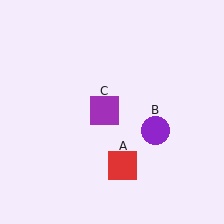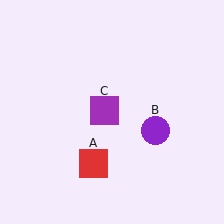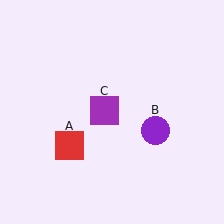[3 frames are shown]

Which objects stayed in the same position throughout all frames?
Purple circle (object B) and purple square (object C) remained stationary.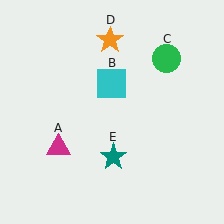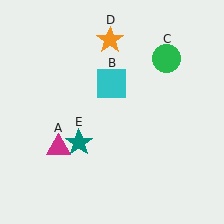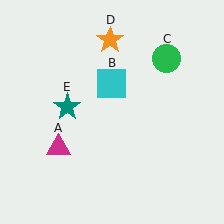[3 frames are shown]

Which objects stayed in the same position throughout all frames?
Magenta triangle (object A) and cyan square (object B) and green circle (object C) and orange star (object D) remained stationary.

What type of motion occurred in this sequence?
The teal star (object E) rotated clockwise around the center of the scene.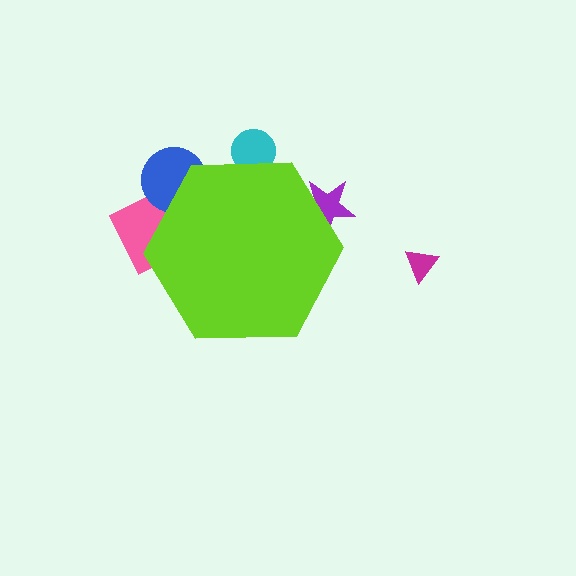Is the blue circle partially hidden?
Yes, the blue circle is partially hidden behind the lime hexagon.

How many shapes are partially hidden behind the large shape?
4 shapes are partially hidden.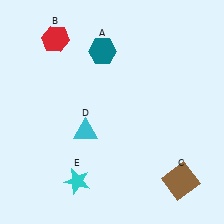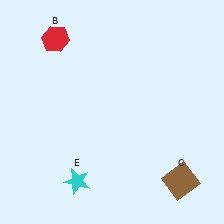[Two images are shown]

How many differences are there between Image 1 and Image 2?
There are 2 differences between the two images.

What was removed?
The teal hexagon (A), the cyan triangle (D) were removed in Image 2.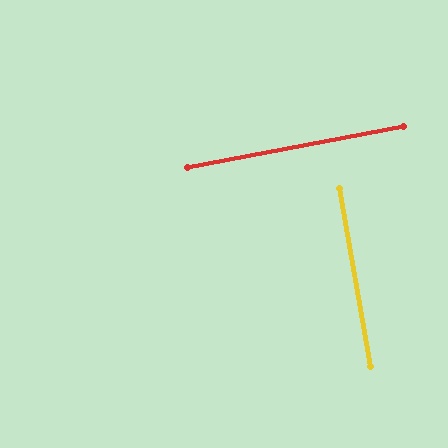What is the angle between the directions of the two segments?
Approximately 89 degrees.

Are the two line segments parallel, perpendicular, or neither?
Perpendicular — they meet at approximately 89°.